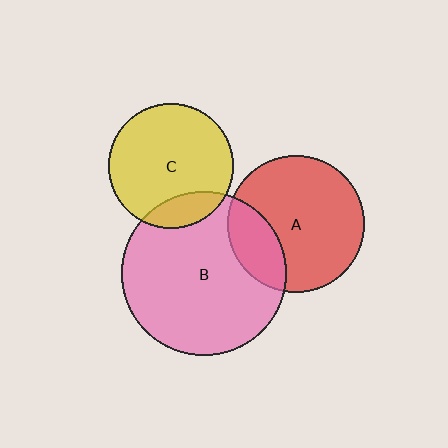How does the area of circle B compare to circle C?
Approximately 1.7 times.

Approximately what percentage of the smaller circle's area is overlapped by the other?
Approximately 15%.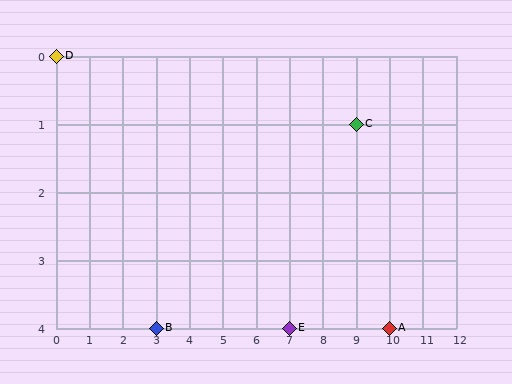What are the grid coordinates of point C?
Point C is at grid coordinates (9, 1).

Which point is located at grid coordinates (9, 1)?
Point C is at (9, 1).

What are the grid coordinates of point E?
Point E is at grid coordinates (7, 4).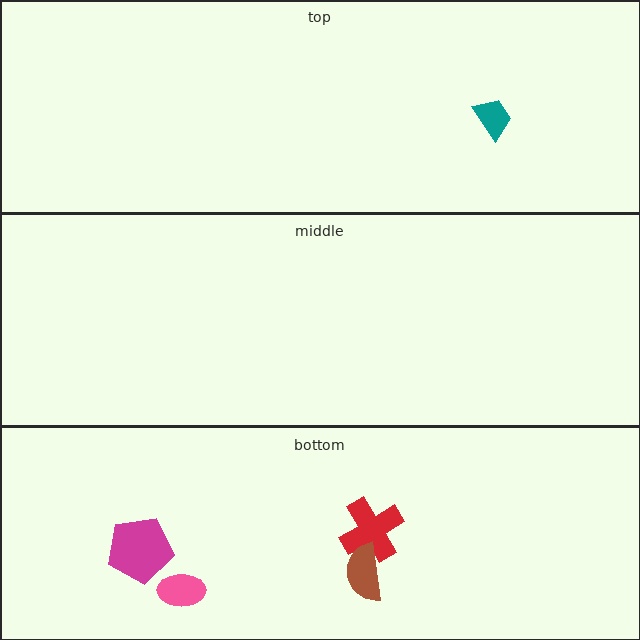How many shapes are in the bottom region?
4.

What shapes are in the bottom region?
The red cross, the magenta pentagon, the pink ellipse, the brown semicircle.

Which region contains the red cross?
The bottom region.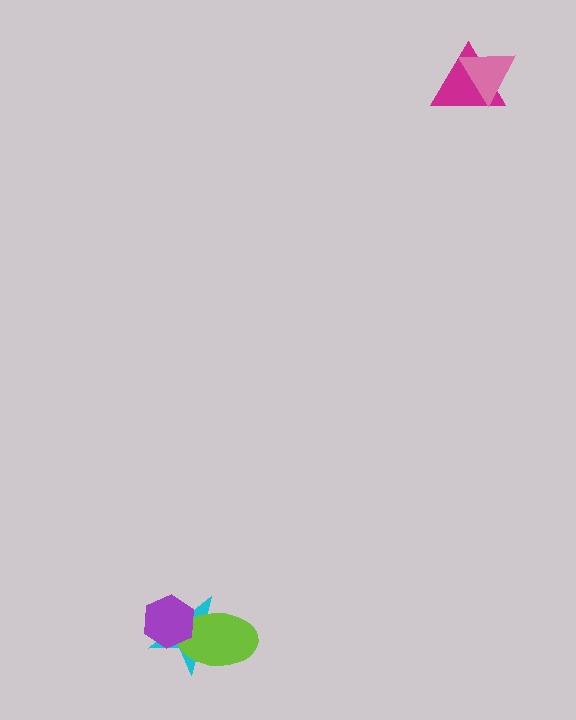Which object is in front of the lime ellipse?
The purple hexagon is in front of the lime ellipse.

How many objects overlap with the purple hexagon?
2 objects overlap with the purple hexagon.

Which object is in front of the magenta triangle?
The pink triangle is in front of the magenta triangle.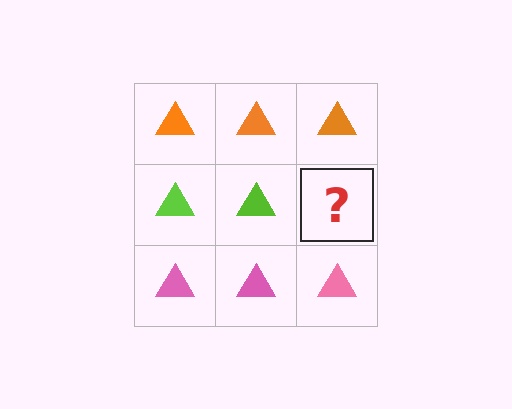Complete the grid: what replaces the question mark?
The question mark should be replaced with a lime triangle.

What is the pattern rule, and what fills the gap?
The rule is that each row has a consistent color. The gap should be filled with a lime triangle.